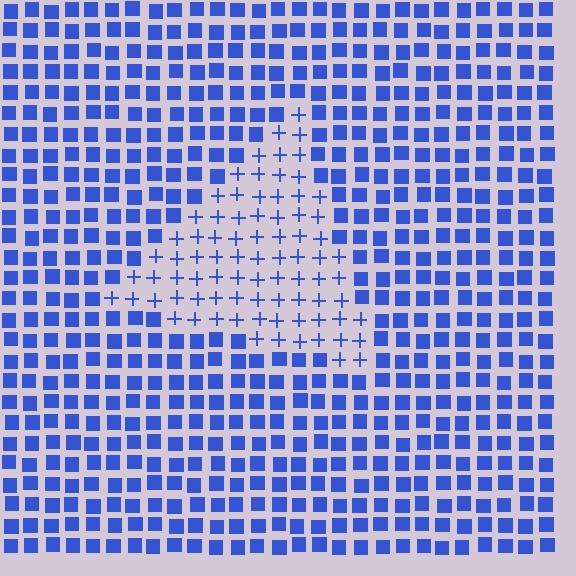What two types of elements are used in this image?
The image uses plus signs inside the triangle region and squares outside it.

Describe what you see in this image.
The image is filled with small blue elements arranged in a uniform grid. A triangle-shaped region contains plus signs, while the surrounding area contains squares. The boundary is defined purely by the change in element shape.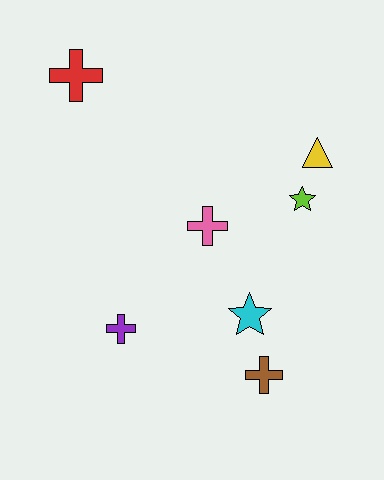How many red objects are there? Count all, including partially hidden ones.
There is 1 red object.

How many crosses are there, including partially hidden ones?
There are 4 crosses.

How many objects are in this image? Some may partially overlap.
There are 7 objects.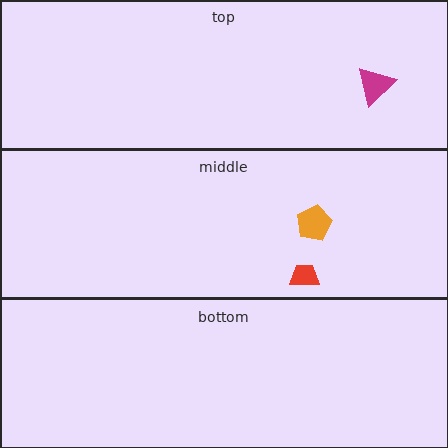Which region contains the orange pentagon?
The middle region.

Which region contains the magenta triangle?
The top region.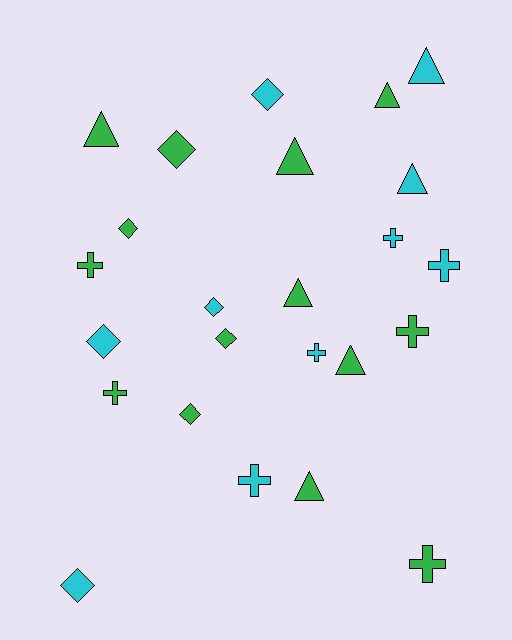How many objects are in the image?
There are 24 objects.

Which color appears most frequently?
Green, with 14 objects.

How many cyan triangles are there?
There are 2 cyan triangles.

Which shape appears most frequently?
Cross, with 8 objects.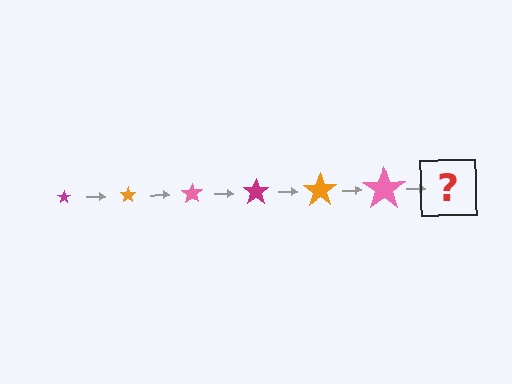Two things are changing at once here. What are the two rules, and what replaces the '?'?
The two rules are that the star grows larger each step and the color cycles through magenta, orange, and pink. The '?' should be a magenta star, larger than the previous one.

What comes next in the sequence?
The next element should be a magenta star, larger than the previous one.